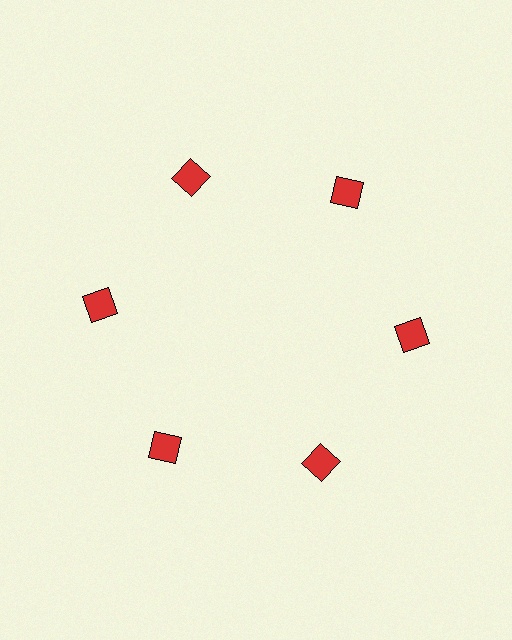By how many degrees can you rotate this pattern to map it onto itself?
The pattern maps onto itself every 60 degrees of rotation.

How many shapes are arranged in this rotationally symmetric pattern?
There are 6 shapes, arranged in 6 groups of 1.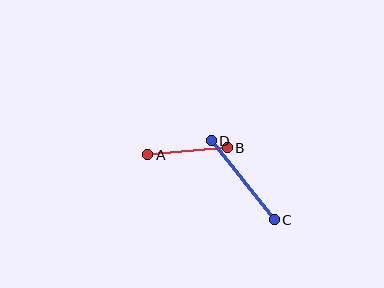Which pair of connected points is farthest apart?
Points C and D are farthest apart.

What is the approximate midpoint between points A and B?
The midpoint is at approximately (187, 151) pixels.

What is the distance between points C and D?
The distance is approximately 101 pixels.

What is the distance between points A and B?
The distance is approximately 80 pixels.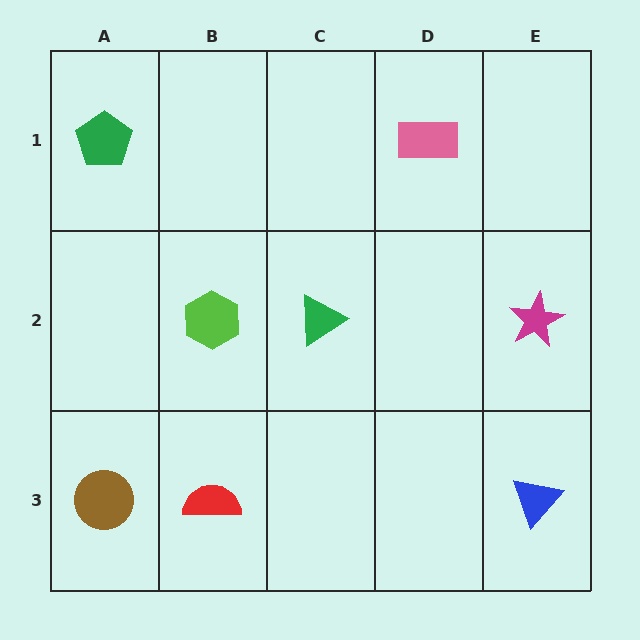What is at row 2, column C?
A green triangle.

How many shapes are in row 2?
3 shapes.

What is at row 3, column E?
A blue triangle.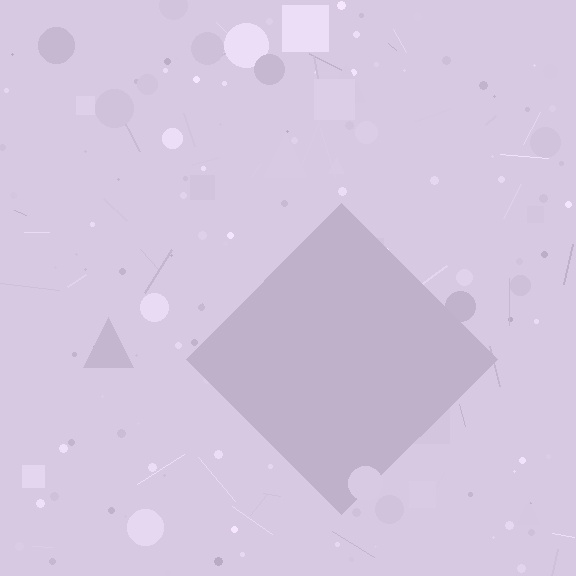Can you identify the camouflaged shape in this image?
The camouflaged shape is a diamond.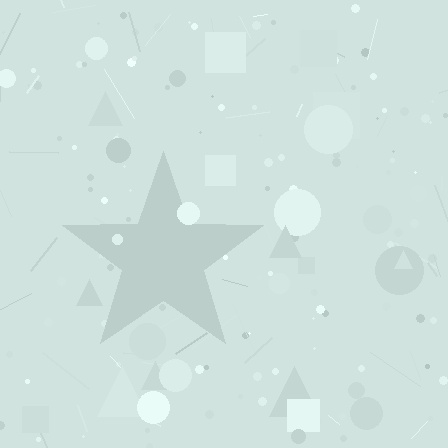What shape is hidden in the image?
A star is hidden in the image.